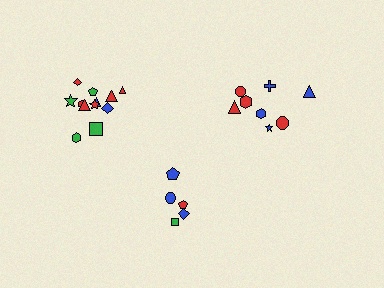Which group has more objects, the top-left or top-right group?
The top-left group.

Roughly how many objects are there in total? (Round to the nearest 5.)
Roughly 25 objects in total.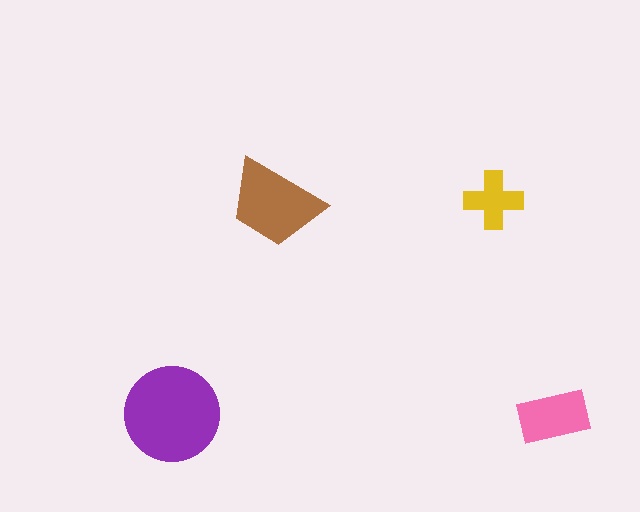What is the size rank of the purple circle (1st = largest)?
1st.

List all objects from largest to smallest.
The purple circle, the brown trapezoid, the pink rectangle, the yellow cross.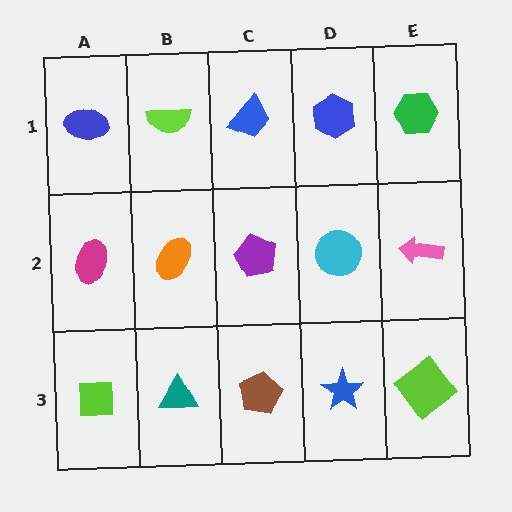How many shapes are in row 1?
5 shapes.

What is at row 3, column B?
A teal triangle.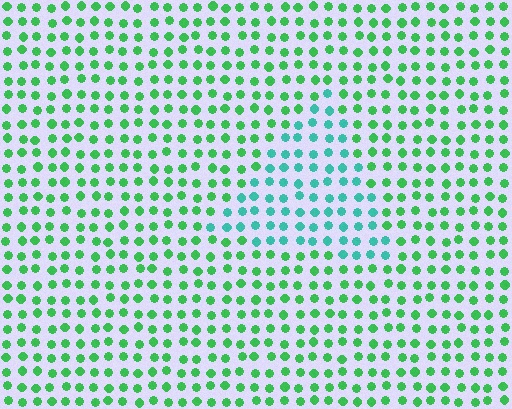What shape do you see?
I see a triangle.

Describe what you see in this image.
The image is filled with small green elements in a uniform arrangement. A triangle-shaped region is visible where the elements are tinted to a slightly different hue, forming a subtle color boundary.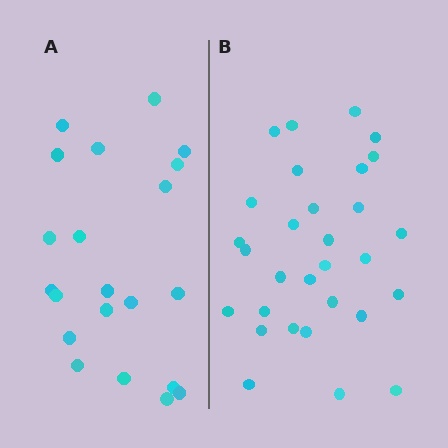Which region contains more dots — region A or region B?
Region B (the right region) has more dots.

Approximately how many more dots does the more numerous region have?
Region B has roughly 8 or so more dots than region A.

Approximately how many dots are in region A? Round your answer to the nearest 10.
About 20 dots. (The exact count is 21, which rounds to 20.)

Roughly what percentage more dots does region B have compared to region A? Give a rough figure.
About 45% more.